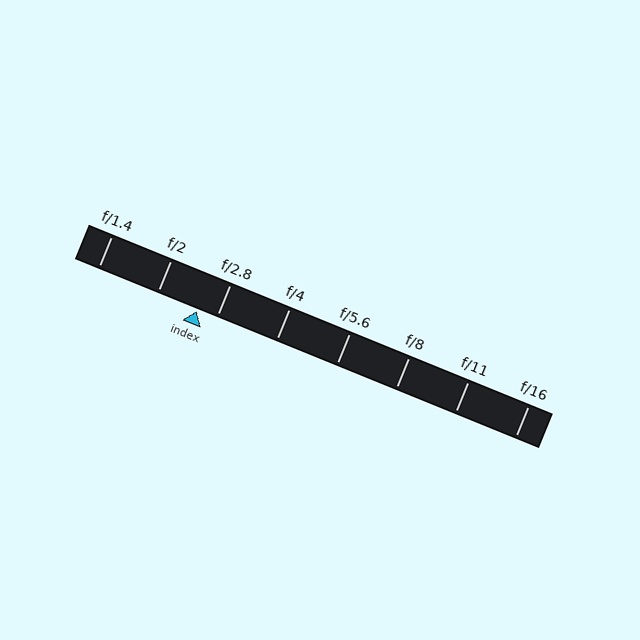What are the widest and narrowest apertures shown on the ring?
The widest aperture shown is f/1.4 and the narrowest is f/16.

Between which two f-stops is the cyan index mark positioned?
The index mark is between f/2 and f/2.8.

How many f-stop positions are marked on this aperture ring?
There are 8 f-stop positions marked.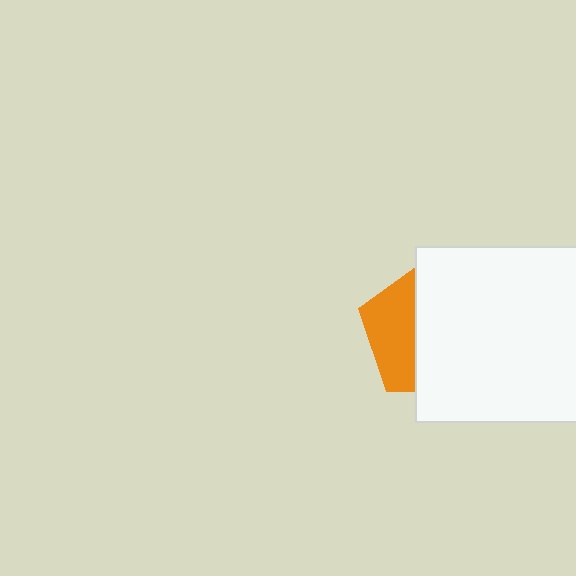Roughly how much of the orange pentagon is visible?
A small part of it is visible (roughly 36%).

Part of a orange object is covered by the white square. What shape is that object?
It is a pentagon.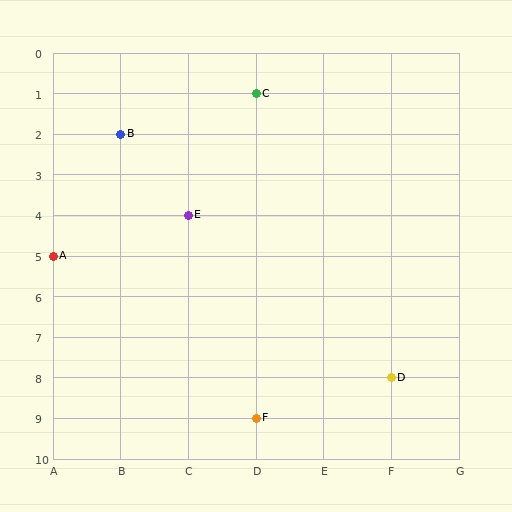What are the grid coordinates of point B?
Point B is at grid coordinates (B, 2).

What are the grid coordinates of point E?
Point E is at grid coordinates (C, 4).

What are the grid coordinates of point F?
Point F is at grid coordinates (D, 9).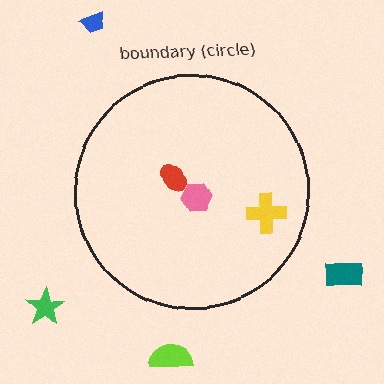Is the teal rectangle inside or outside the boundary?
Outside.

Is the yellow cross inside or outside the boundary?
Inside.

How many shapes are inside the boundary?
3 inside, 4 outside.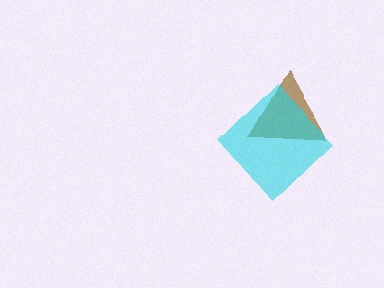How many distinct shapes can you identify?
There are 2 distinct shapes: a brown triangle, a cyan diamond.